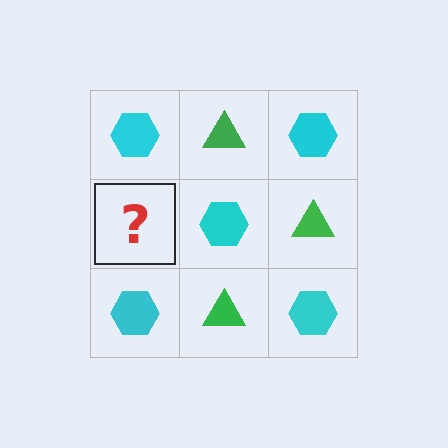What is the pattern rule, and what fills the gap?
The rule is that it alternates cyan hexagon and green triangle in a checkerboard pattern. The gap should be filled with a green triangle.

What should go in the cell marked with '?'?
The missing cell should contain a green triangle.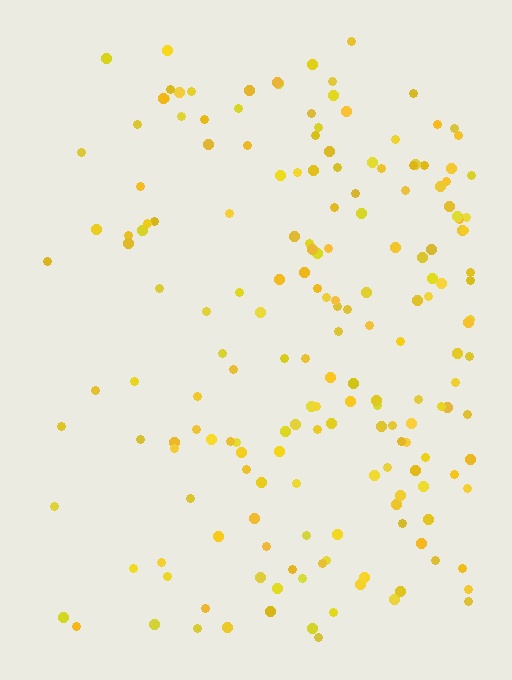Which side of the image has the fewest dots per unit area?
The left.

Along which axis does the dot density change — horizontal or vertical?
Horizontal.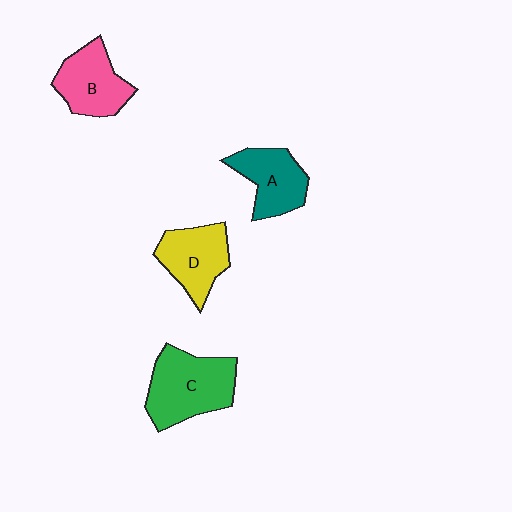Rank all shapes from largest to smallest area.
From largest to smallest: C (green), D (yellow), B (pink), A (teal).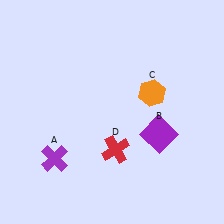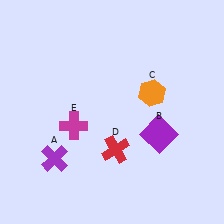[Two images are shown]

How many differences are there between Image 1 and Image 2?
There is 1 difference between the two images.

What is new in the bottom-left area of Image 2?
A magenta cross (E) was added in the bottom-left area of Image 2.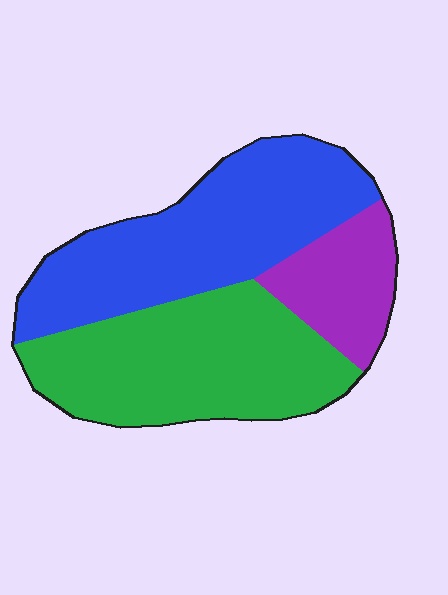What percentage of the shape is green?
Green takes up about two fifths (2/5) of the shape.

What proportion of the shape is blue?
Blue covers roughly 40% of the shape.